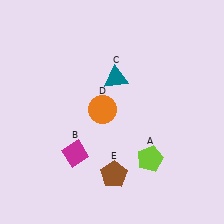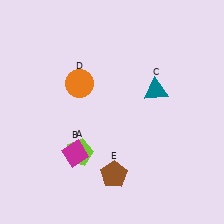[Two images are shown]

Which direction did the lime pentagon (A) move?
The lime pentagon (A) moved left.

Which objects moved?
The objects that moved are: the lime pentagon (A), the teal triangle (C), the orange circle (D).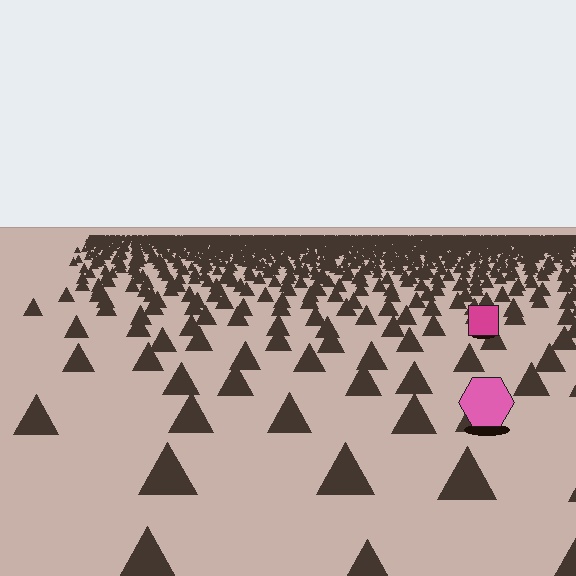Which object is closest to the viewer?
The pink hexagon is closest. The texture marks near it are larger and more spread out.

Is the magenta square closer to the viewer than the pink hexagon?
No. The pink hexagon is closer — you can tell from the texture gradient: the ground texture is coarser near it.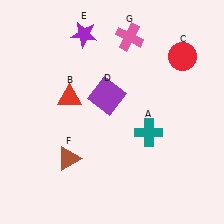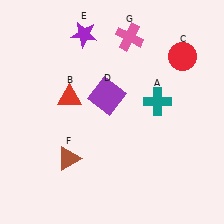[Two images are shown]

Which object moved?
The teal cross (A) moved up.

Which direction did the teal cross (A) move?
The teal cross (A) moved up.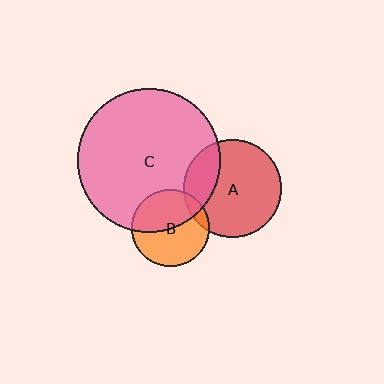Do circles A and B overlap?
Yes.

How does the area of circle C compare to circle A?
Approximately 2.1 times.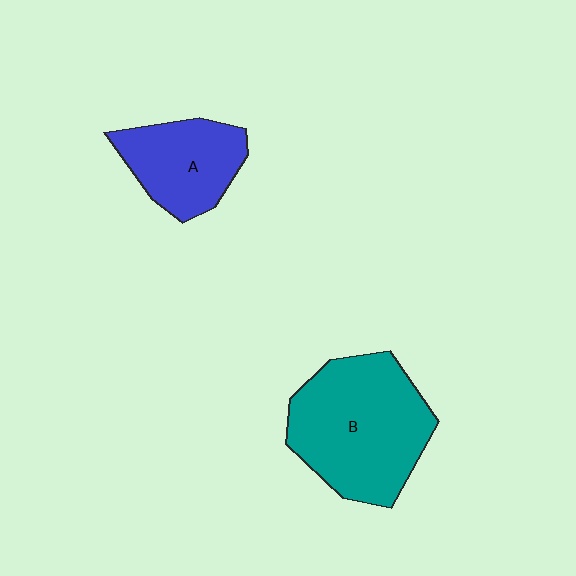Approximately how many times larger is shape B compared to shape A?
Approximately 1.7 times.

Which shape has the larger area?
Shape B (teal).